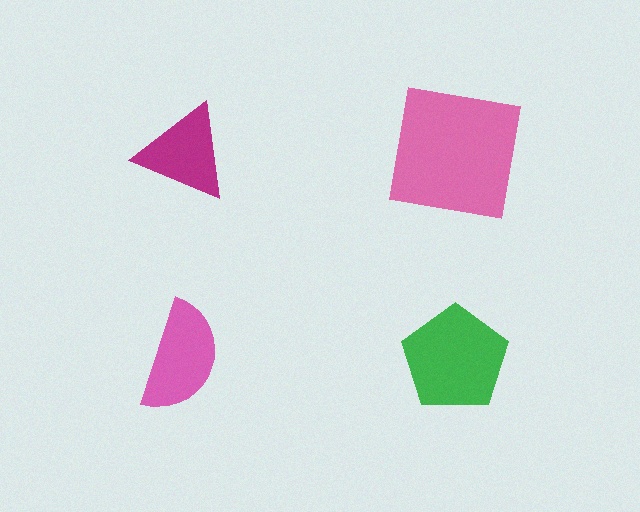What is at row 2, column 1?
A pink semicircle.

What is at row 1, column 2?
A pink square.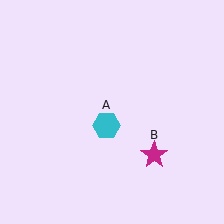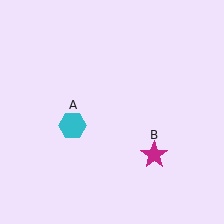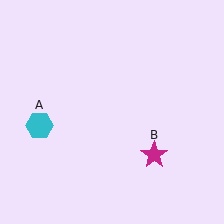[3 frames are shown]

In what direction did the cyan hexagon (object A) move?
The cyan hexagon (object A) moved left.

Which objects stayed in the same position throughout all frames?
Magenta star (object B) remained stationary.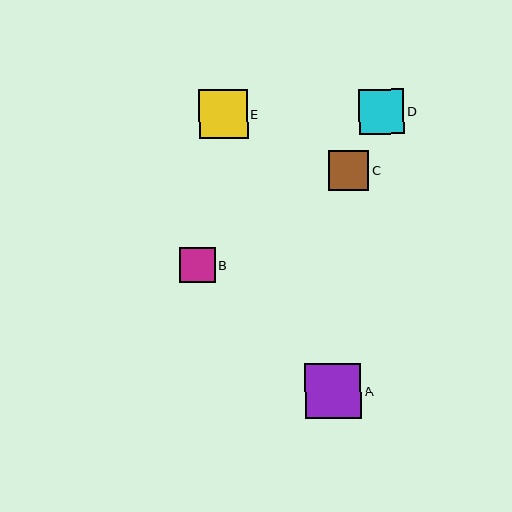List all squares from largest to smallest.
From largest to smallest: A, E, D, C, B.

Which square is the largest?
Square A is the largest with a size of approximately 56 pixels.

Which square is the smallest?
Square B is the smallest with a size of approximately 36 pixels.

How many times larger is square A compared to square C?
Square A is approximately 1.4 times the size of square C.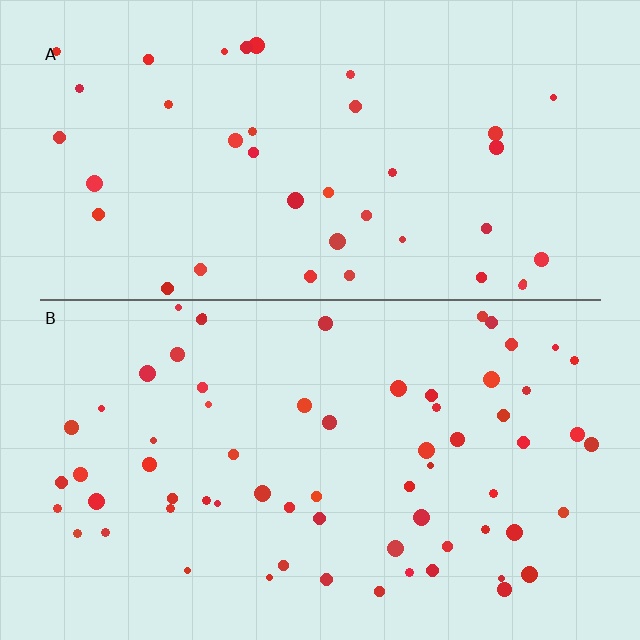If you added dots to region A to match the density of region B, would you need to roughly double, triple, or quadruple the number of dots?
Approximately double.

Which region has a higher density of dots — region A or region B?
B (the bottom).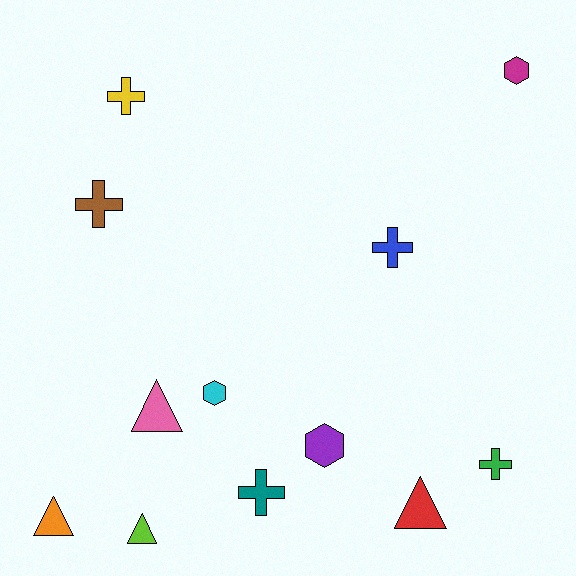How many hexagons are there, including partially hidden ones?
There are 3 hexagons.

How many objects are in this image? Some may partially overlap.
There are 12 objects.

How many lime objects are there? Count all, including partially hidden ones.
There is 1 lime object.